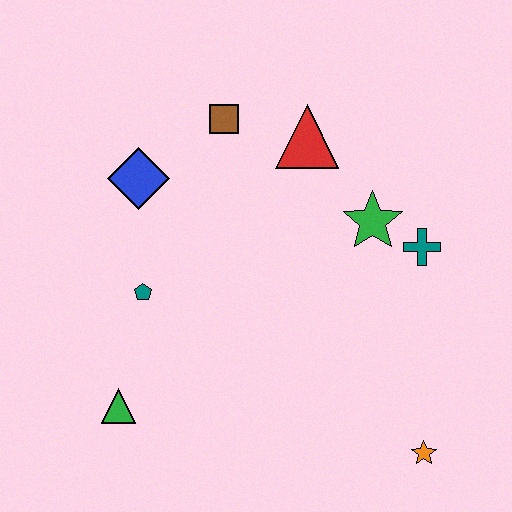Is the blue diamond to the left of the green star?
Yes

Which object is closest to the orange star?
The teal cross is closest to the orange star.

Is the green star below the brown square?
Yes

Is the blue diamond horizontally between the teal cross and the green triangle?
Yes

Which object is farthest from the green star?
The green triangle is farthest from the green star.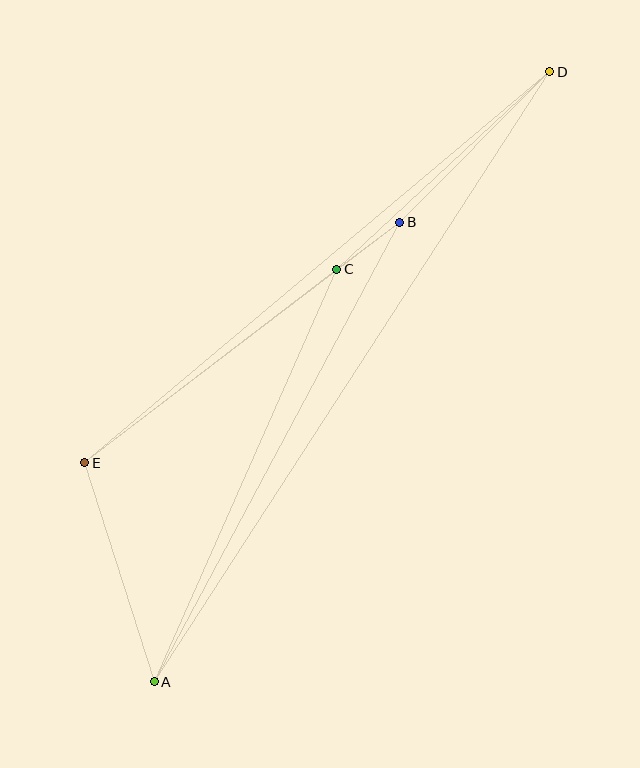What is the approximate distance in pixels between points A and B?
The distance between A and B is approximately 521 pixels.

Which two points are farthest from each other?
Points A and D are farthest from each other.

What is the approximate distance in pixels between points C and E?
The distance between C and E is approximately 318 pixels.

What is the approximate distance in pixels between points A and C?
The distance between A and C is approximately 451 pixels.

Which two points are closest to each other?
Points B and C are closest to each other.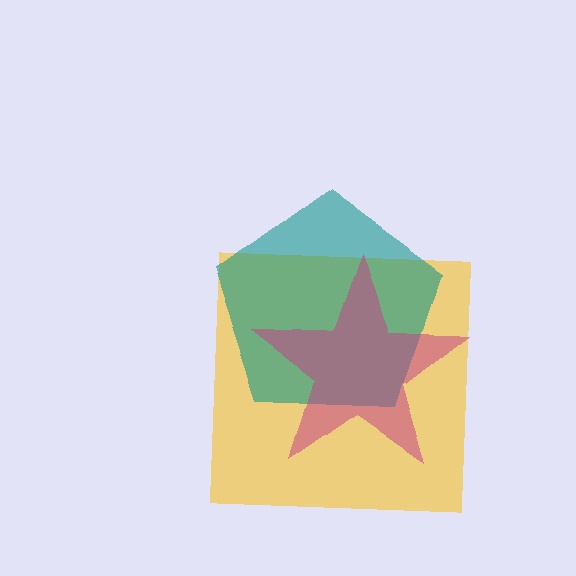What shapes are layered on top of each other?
The layered shapes are: a yellow square, a teal pentagon, a magenta star.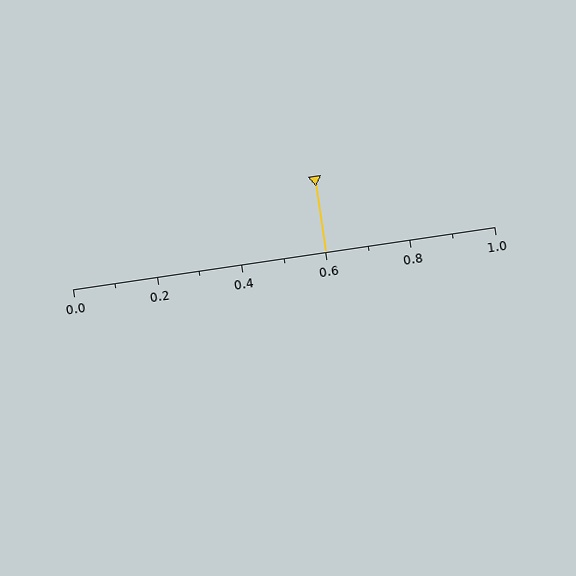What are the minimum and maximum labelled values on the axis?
The axis runs from 0.0 to 1.0.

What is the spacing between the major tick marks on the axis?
The major ticks are spaced 0.2 apart.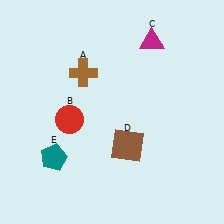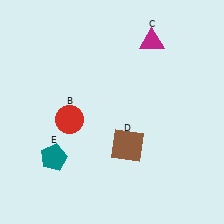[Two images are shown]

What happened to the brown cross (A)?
The brown cross (A) was removed in Image 2. It was in the top-left area of Image 1.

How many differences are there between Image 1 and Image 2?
There is 1 difference between the two images.